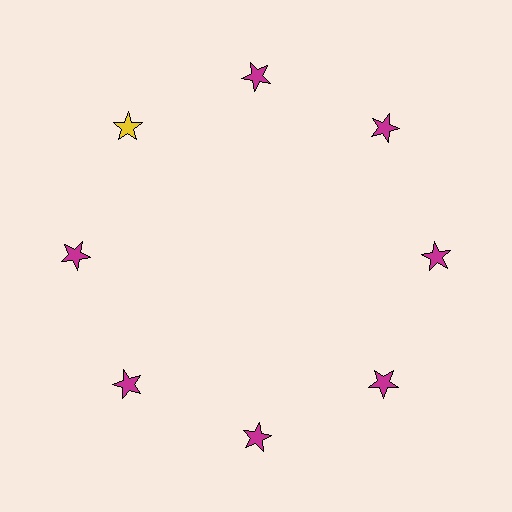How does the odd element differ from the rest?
It has a different color: yellow instead of magenta.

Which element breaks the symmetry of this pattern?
The yellow star at roughly the 10 o'clock position breaks the symmetry. All other shapes are magenta stars.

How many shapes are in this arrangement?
There are 8 shapes arranged in a ring pattern.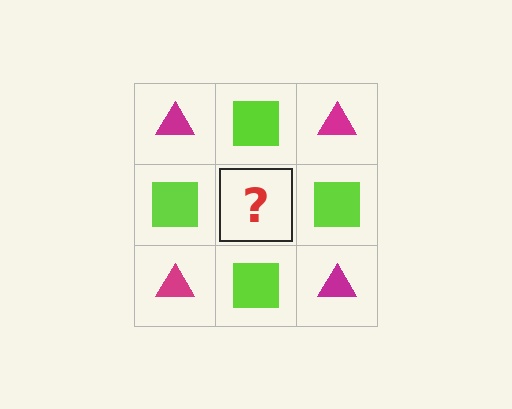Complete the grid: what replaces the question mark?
The question mark should be replaced with a magenta triangle.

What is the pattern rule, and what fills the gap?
The rule is that it alternates magenta triangle and lime square in a checkerboard pattern. The gap should be filled with a magenta triangle.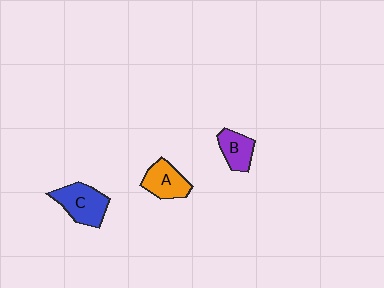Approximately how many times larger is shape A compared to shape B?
Approximately 1.2 times.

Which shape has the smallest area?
Shape B (purple).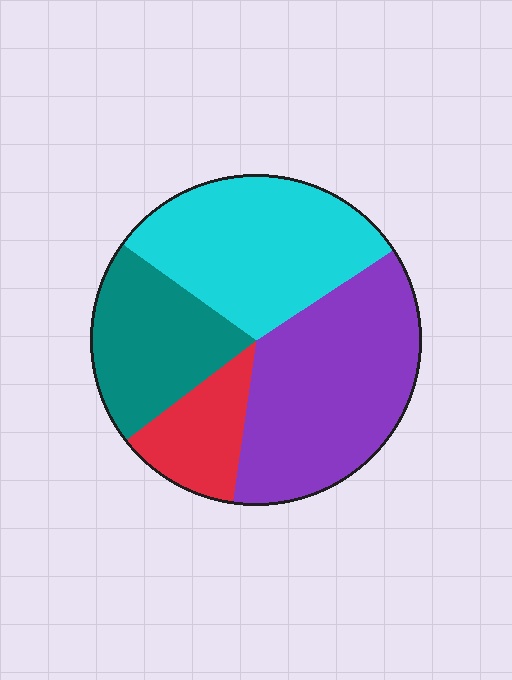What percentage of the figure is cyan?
Cyan covers roughly 30% of the figure.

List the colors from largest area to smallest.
From largest to smallest: purple, cyan, teal, red.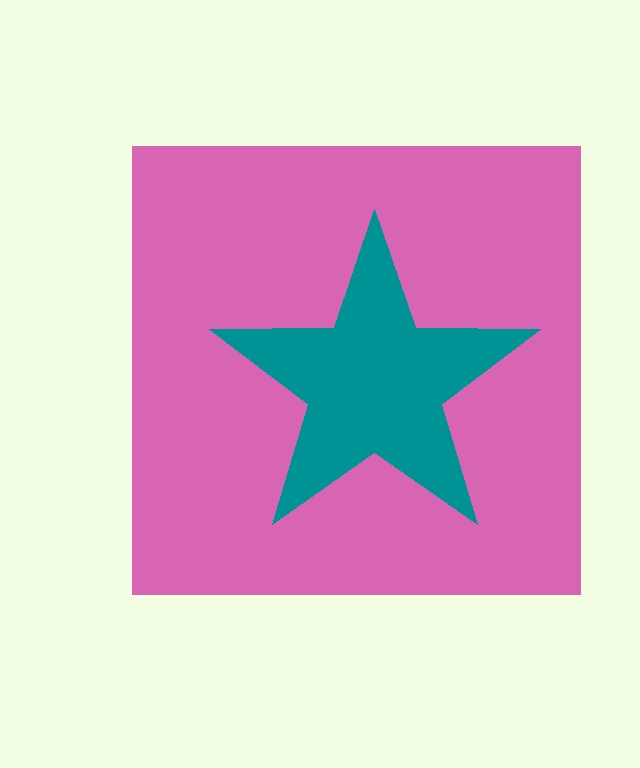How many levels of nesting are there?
2.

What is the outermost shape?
The pink square.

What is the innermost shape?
The teal star.